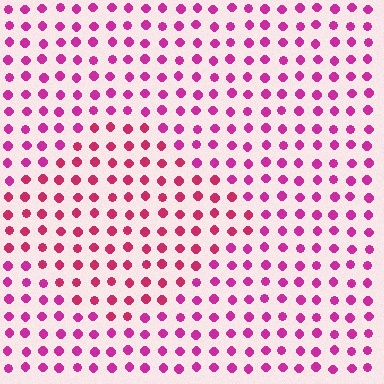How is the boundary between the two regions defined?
The boundary is defined purely by a slight shift in hue (about 22 degrees). Spacing, size, and orientation are identical on both sides.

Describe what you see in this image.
The image is filled with small magenta elements in a uniform arrangement. A diamond-shaped region is visible where the elements are tinted to a slightly different hue, forming a subtle color boundary.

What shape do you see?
I see a diamond.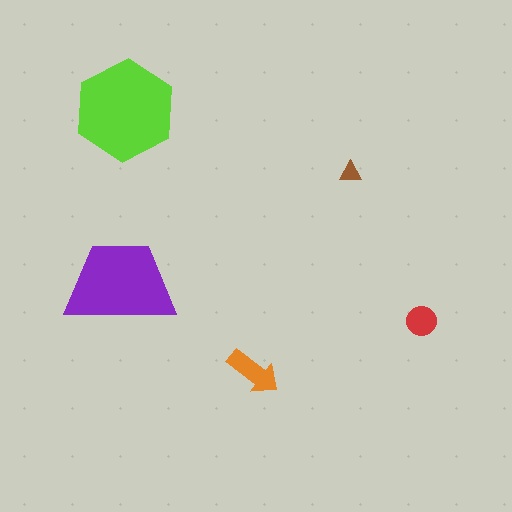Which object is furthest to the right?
The red circle is rightmost.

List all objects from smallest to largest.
The brown triangle, the red circle, the orange arrow, the purple trapezoid, the lime hexagon.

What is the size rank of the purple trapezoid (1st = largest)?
2nd.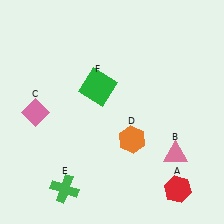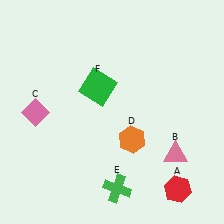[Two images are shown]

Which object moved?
The green cross (E) moved right.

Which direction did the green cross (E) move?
The green cross (E) moved right.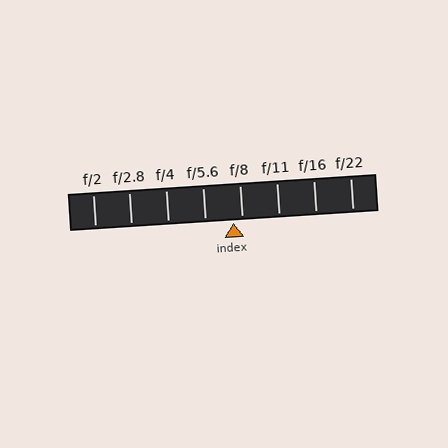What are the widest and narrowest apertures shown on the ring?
The widest aperture shown is f/2 and the narrowest is f/22.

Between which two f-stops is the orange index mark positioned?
The index mark is between f/5.6 and f/8.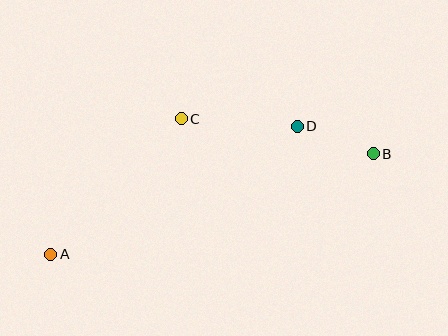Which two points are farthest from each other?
Points A and B are farthest from each other.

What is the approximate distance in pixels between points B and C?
The distance between B and C is approximately 195 pixels.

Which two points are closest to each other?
Points B and D are closest to each other.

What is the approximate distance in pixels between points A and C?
The distance between A and C is approximately 188 pixels.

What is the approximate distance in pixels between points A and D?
The distance between A and D is approximately 278 pixels.